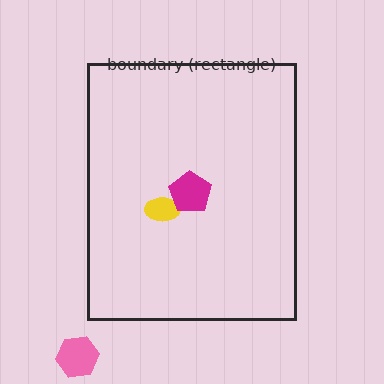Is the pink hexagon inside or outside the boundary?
Outside.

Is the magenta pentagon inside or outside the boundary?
Inside.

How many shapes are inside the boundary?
2 inside, 1 outside.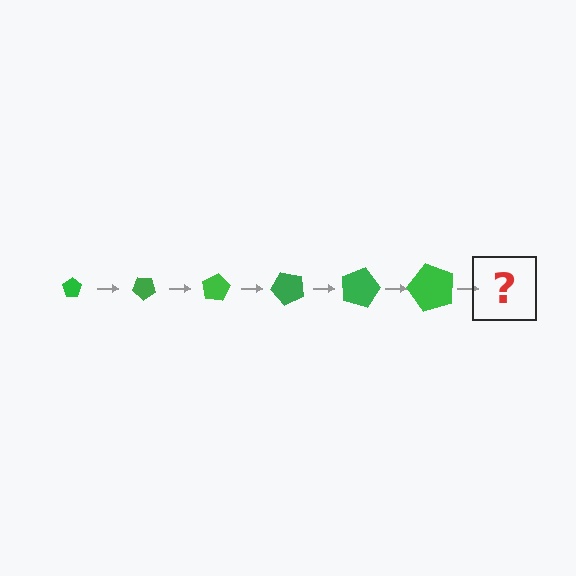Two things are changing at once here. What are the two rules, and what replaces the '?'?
The two rules are that the pentagon grows larger each step and it rotates 40 degrees each step. The '?' should be a pentagon, larger than the previous one and rotated 240 degrees from the start.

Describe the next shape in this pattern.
It should be a pentagon, larger than the previous one and rotated 240 degrees from the start.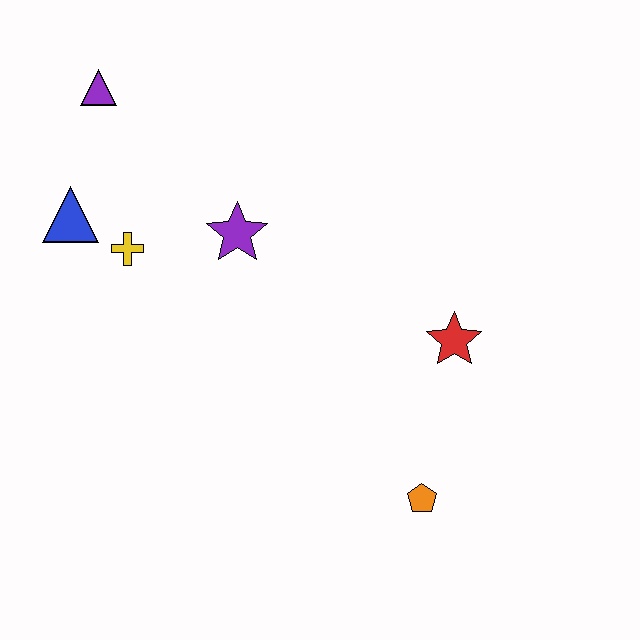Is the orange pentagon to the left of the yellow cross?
No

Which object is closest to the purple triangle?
The blue triangle is closest to the purple triangle.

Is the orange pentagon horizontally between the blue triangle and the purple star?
No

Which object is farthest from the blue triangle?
The orange pentagon is farthest from the blue triangle.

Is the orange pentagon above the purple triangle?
No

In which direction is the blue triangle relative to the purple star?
The blue triangle is to the left of the purple star.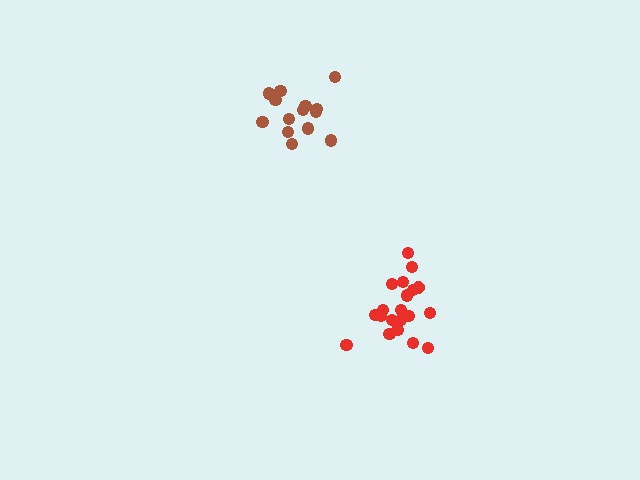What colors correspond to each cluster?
The clusters are colored: red, brown.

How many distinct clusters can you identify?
There are 2 distinct clusters.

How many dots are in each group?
Group 1: 20 dots, Group 2: 15 dots (35 total).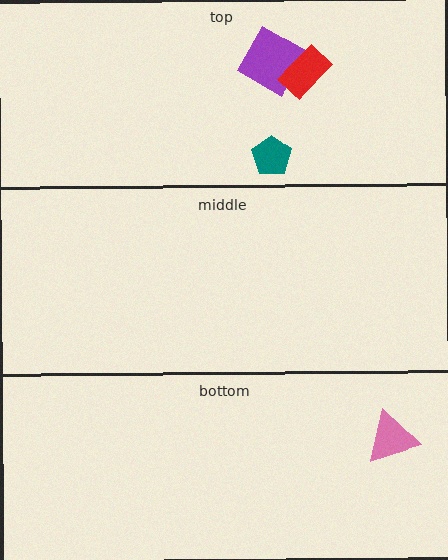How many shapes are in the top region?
3.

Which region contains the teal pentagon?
The top region.